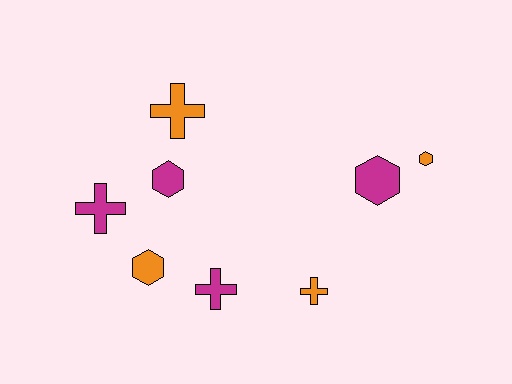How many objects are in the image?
There are 8 objects.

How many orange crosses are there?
There are 2 orange crosses.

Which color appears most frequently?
Orange, with 4 objects.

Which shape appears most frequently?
Cross, with 4 objects.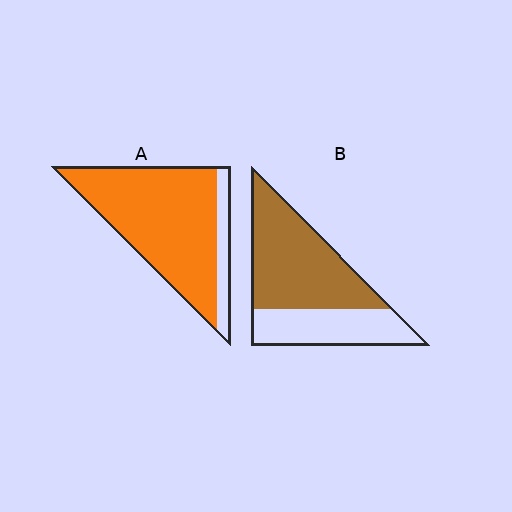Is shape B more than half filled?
Yes.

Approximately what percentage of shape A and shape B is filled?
A is approximately 85% and B is approximately 65%.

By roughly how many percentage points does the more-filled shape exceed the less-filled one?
By roughly 20 percentage points (A over B).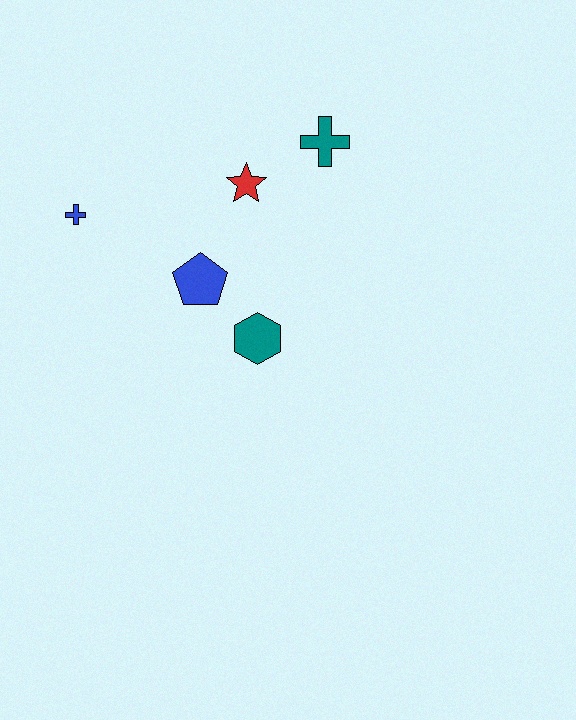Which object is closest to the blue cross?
The blue pentagon is closest to the blue cross.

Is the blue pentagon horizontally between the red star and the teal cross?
No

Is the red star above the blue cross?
Yes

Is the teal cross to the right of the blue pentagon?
Yes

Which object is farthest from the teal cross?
The blue cross is farthest from the teal cross.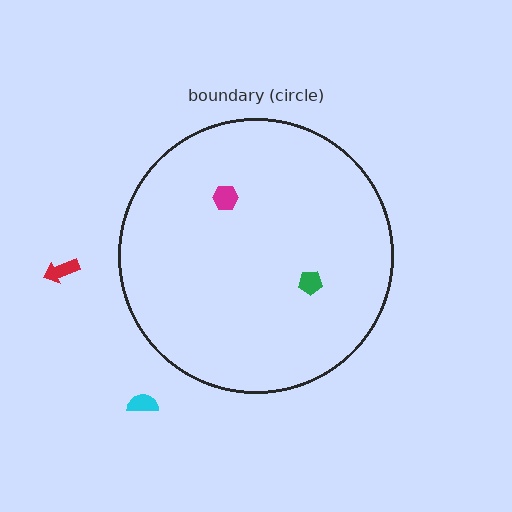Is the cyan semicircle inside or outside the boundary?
Outside.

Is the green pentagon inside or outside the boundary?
Inside.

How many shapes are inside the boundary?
2 inside, 2 outside.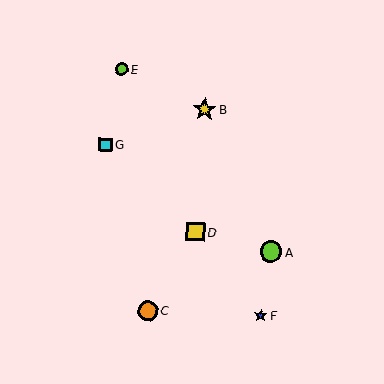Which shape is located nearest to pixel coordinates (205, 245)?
The yellow square (labeled D) at (195, 232) is nearest to that location.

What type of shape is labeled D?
Shape D is a yellow square.